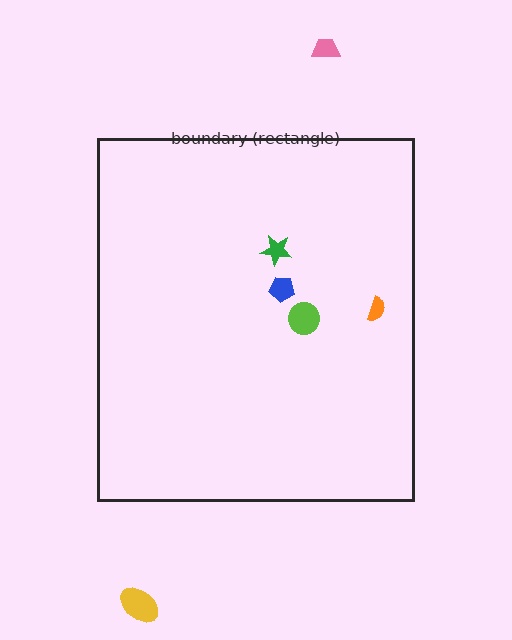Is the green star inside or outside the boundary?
Inside.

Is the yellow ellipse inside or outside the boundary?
Outside.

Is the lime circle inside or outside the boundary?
Inside.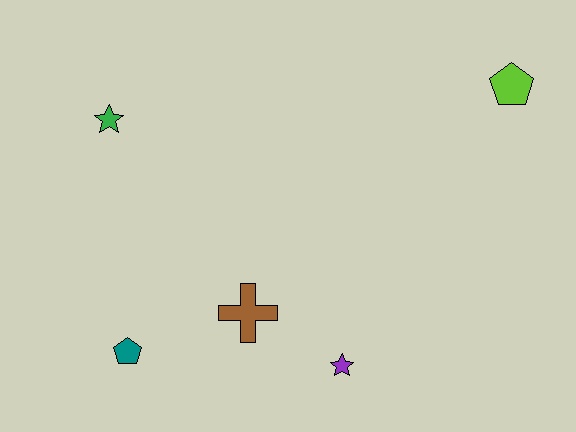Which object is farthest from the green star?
The lime pentagon is farthest from the green star.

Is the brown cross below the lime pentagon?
Yes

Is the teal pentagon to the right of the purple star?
No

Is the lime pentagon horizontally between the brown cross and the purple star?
No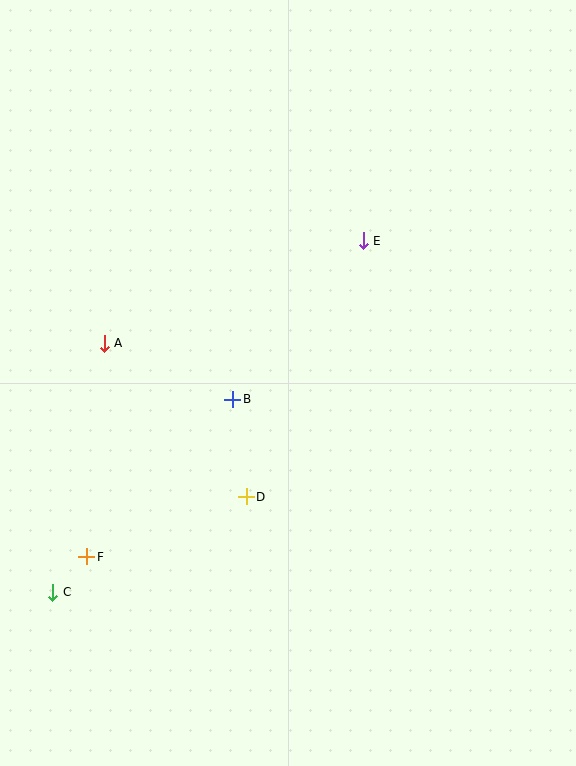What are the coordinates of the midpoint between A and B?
The midpoint between A and B is at (168, 371).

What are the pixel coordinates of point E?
Point E is at (363, 241).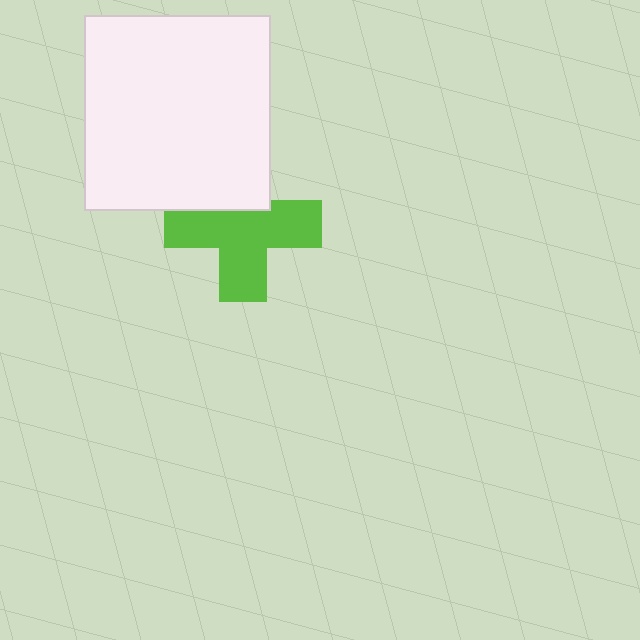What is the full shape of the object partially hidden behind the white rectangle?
The partially hidden object is a lime cross.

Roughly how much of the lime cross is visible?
Most of it is visible (roughly 70%).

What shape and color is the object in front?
The object in front is a white rectangle.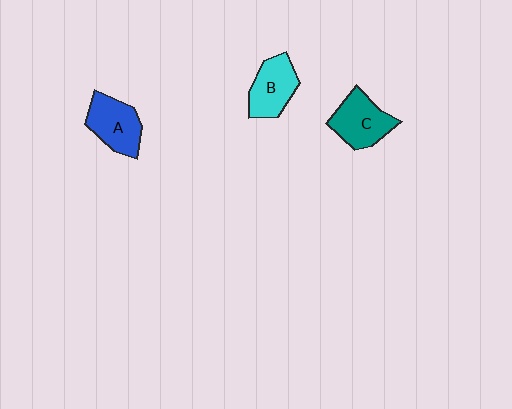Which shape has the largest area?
Shape C (teal).